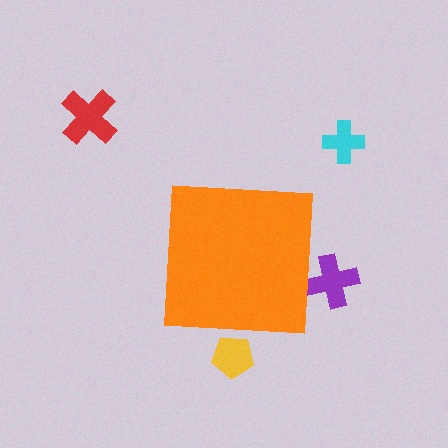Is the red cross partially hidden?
No, the red cross is fully visible.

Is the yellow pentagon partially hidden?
Yes, the yellow pentagon is partially hidden behind the orange square.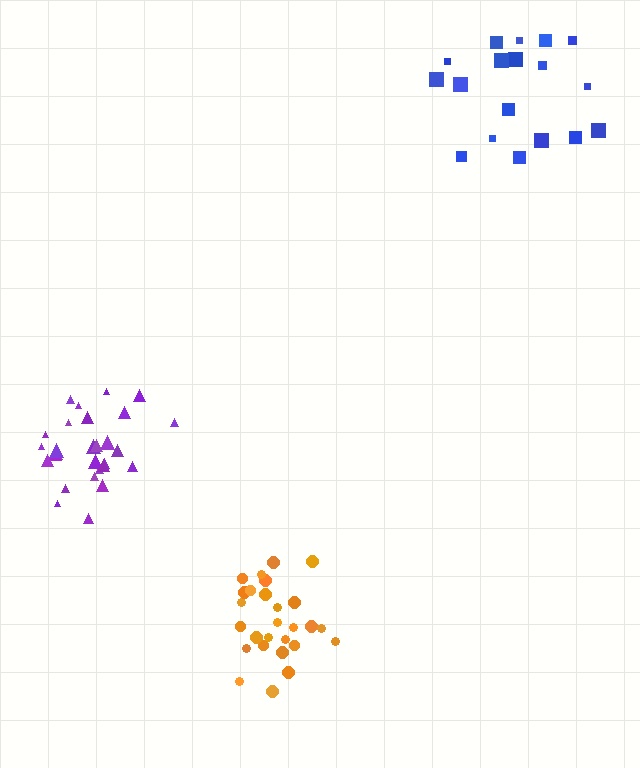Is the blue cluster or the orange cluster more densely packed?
Orange.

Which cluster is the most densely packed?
Orange.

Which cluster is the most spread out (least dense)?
Blue.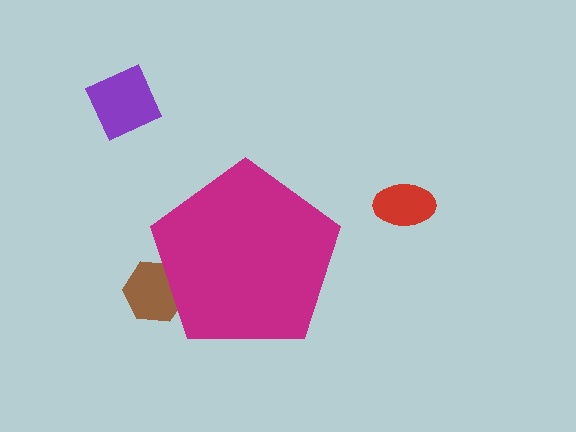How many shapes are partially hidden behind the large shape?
1 shape is partially hidden.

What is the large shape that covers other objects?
A magenta pentagon.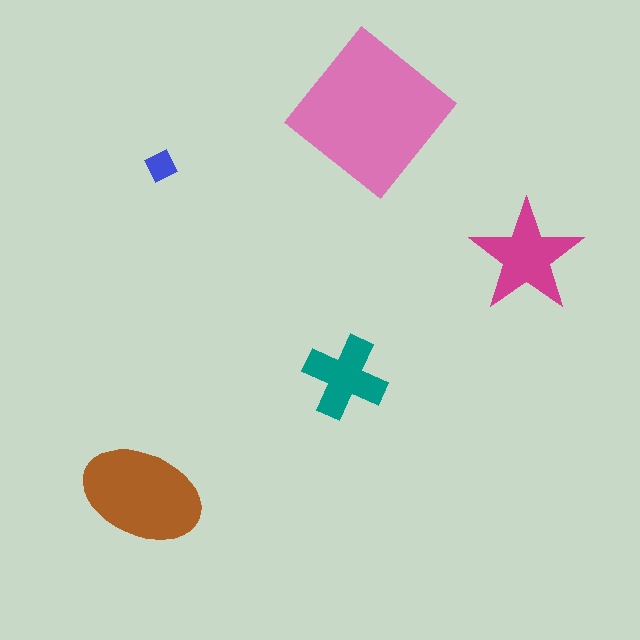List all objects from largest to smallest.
The pink diamond, the brown ellipse, the magenta star, the teal cross, the blue diamond.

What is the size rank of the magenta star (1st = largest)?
3rd.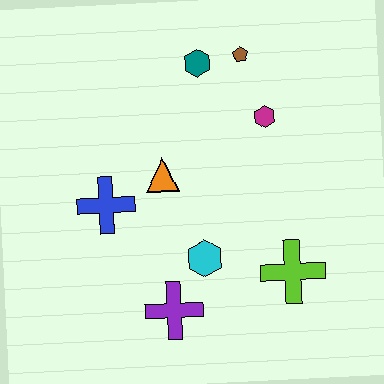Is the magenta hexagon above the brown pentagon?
No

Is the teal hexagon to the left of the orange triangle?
No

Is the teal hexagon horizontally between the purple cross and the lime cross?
Yes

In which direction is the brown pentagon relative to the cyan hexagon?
The brown pentagon is above the cyan hexagon.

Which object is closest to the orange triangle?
The blue cross is closest to the orange triangle.